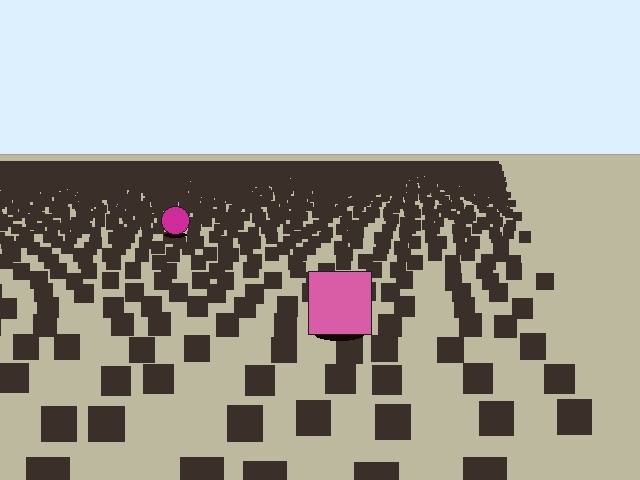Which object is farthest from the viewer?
The magenta circle is farthest from the viewer. It appears smaller and the ground texture around it is denser.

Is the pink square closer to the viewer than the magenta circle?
Yes. The pink square is closer — you can tell from the texture gradient: the ground texture is coarser near it.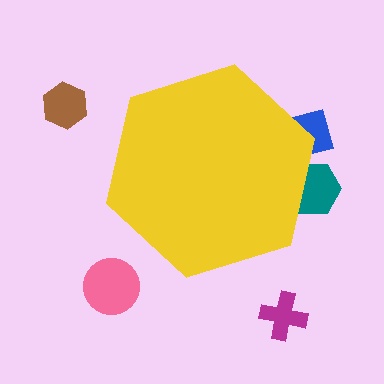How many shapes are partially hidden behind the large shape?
2 shapes are partially hidden.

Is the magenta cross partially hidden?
No, the magenta cross is fully visible.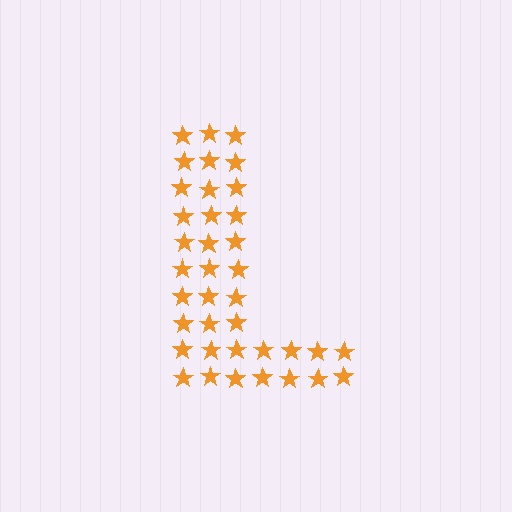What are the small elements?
The small elements are stars.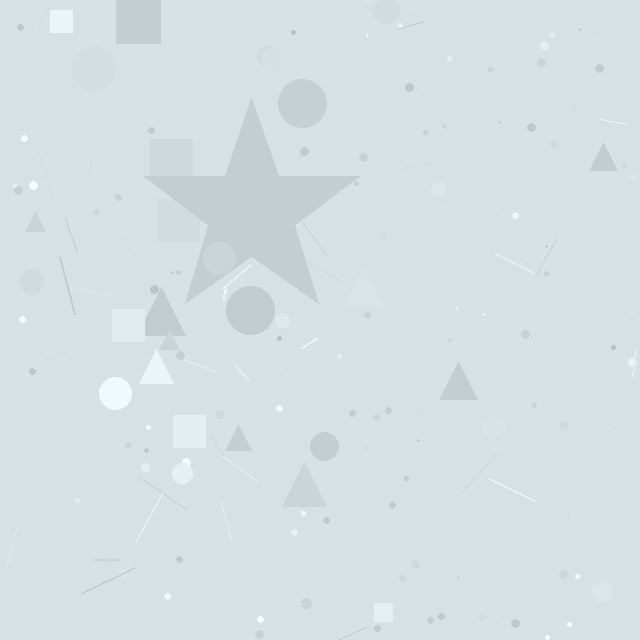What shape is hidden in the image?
A star is hidden in the image.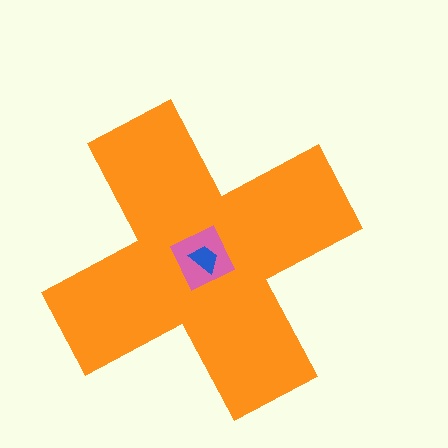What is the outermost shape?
The orange cross.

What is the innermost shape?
The blue trapezoid.